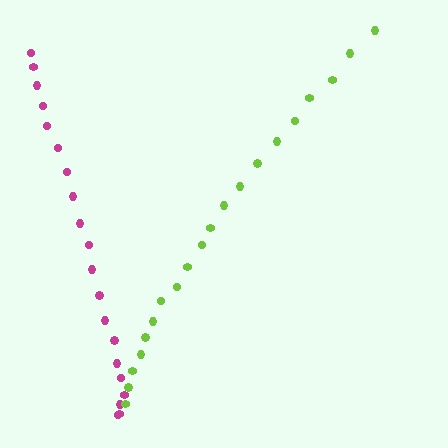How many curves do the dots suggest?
There are 2 distinct paths.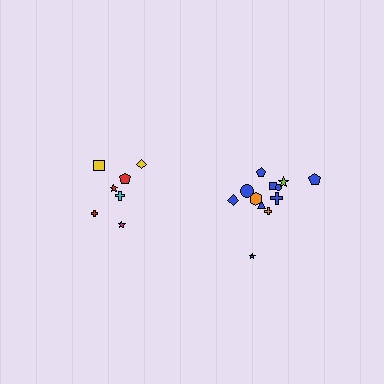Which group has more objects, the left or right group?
The right group.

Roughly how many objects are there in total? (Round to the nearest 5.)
Roughly 20 objects in total.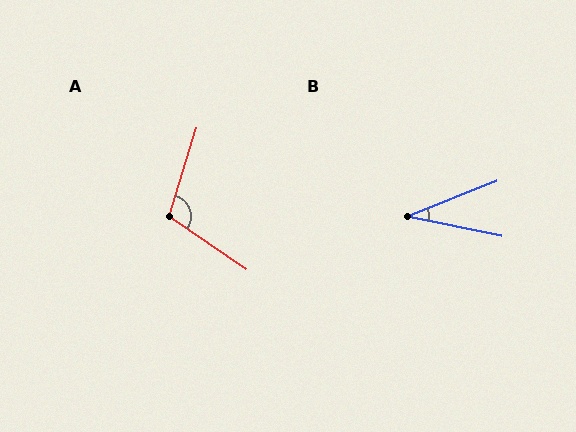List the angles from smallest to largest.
B (33°), A (107°).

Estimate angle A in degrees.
Approximately 107 degrees.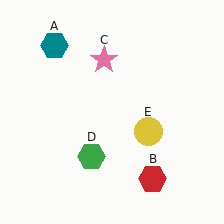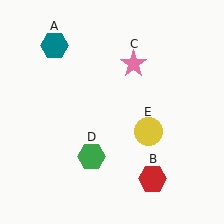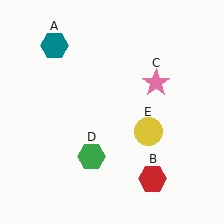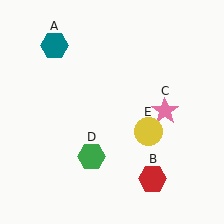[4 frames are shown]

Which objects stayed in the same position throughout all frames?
Teal hexagon (object A) and red hexagon (object B) and green hexagon (object D) and yellow circle (object E) remained stationary.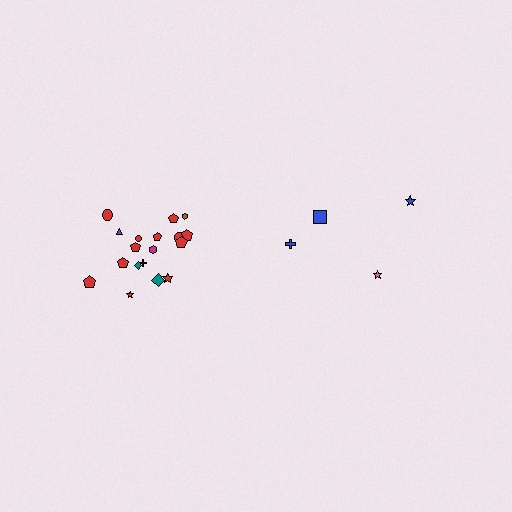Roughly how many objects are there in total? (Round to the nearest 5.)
Roughly 20 objects in total.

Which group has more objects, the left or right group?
The left group.